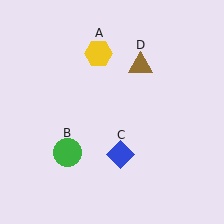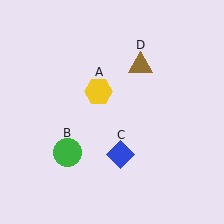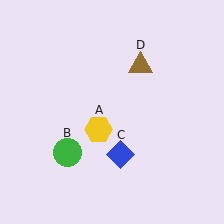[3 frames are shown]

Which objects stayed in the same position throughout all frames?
Green circle (object B) and blue diamond (object C) and brown triangle (object D) remained stationary.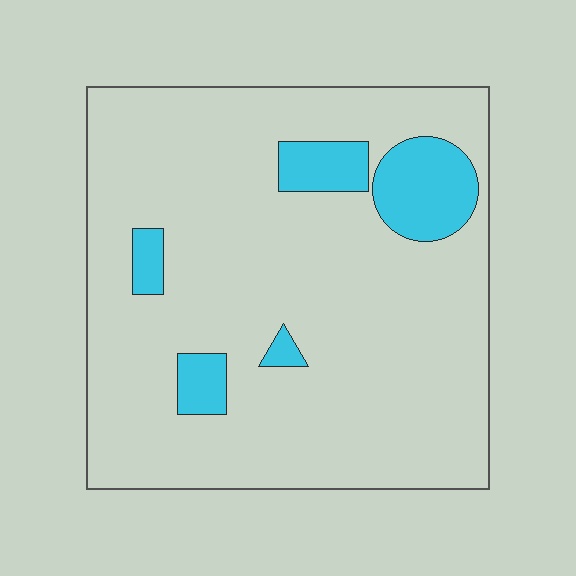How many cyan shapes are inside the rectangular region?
5.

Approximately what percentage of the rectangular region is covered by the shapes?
Approximately 10%.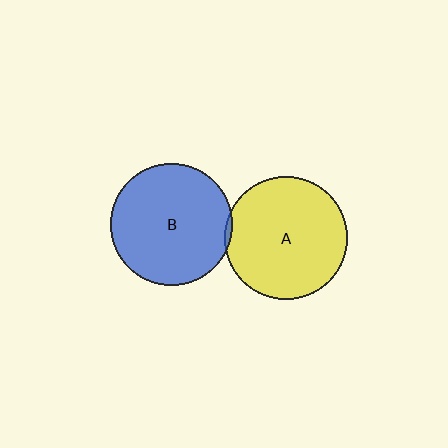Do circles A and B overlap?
Yes.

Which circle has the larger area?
Circle A (yellow).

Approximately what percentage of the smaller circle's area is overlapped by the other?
Approximately 5%.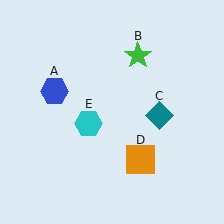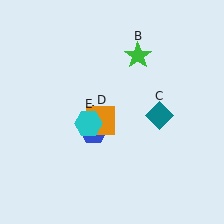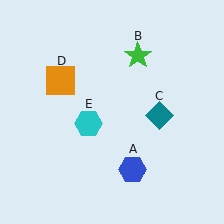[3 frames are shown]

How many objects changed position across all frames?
2 objects changed position: blue hexagon (object A), orange square (object D).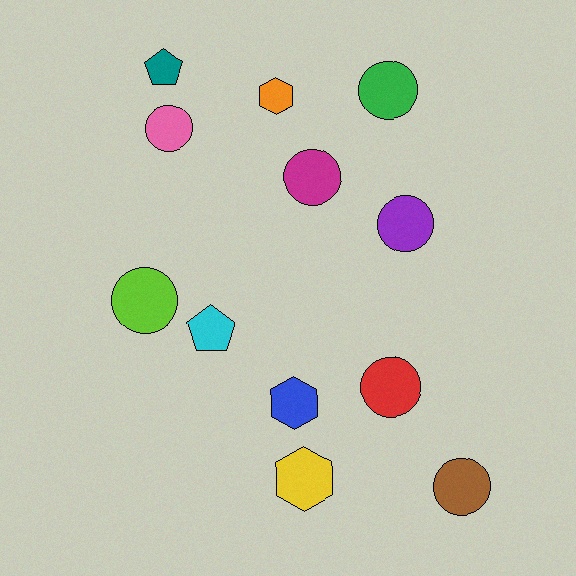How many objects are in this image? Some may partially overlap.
There are 12 objects.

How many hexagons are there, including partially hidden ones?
There are 3 hexagons.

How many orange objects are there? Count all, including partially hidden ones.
There is 1 orange object.